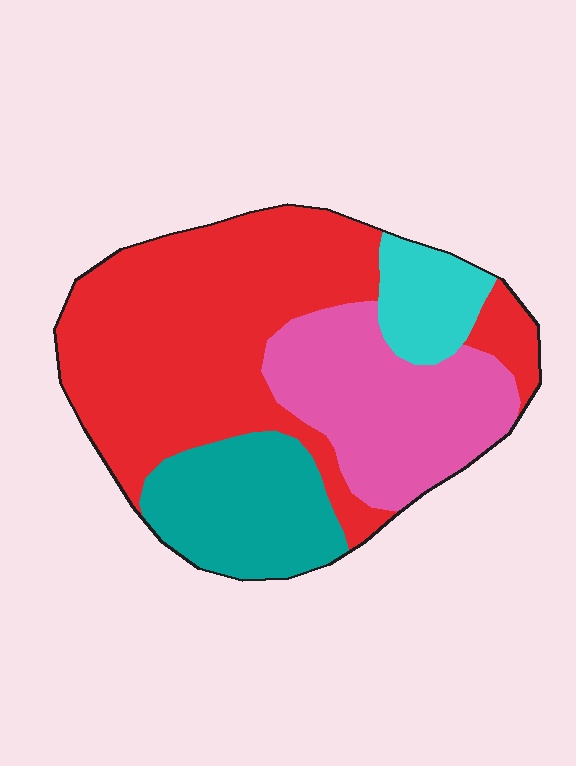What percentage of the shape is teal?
Teal covers around 20% of the shape.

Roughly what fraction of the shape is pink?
Pink covers 25% of the shape.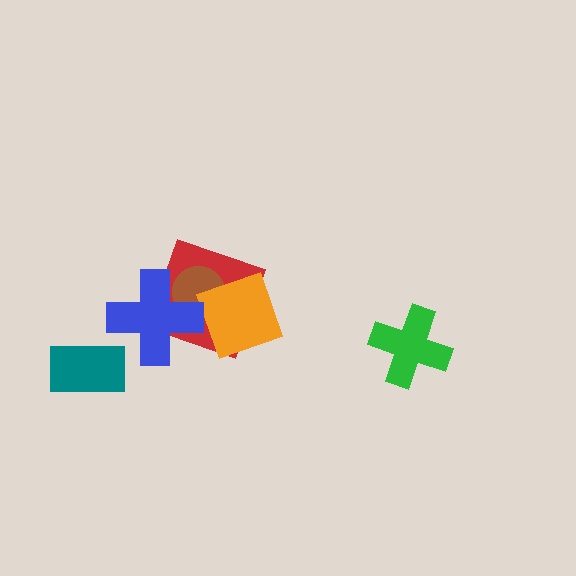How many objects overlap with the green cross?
0 objects overlap with the green cross.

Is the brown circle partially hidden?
Yes, it is partially covered by another shape.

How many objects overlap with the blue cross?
3 objects overlap with the blue cross.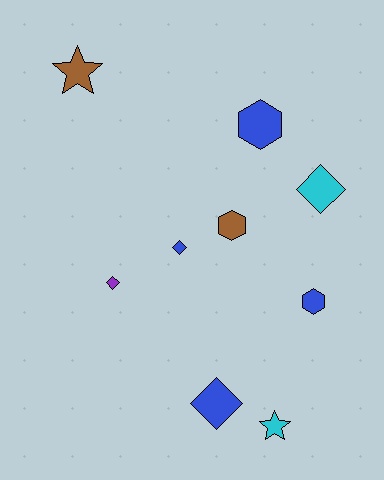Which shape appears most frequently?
Diamond, with 4 objects.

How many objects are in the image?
There are 9 objects.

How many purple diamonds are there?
There is 1 purple diamond.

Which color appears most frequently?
Blue, with 4 objects.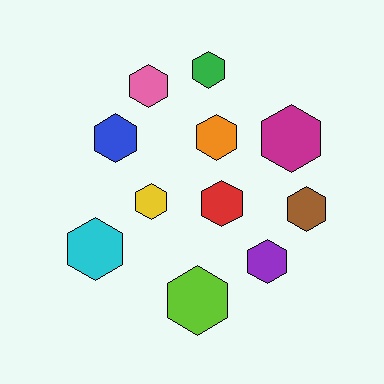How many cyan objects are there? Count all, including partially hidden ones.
There is 1 cyan object.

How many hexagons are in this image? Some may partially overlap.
There are 11 hexagons.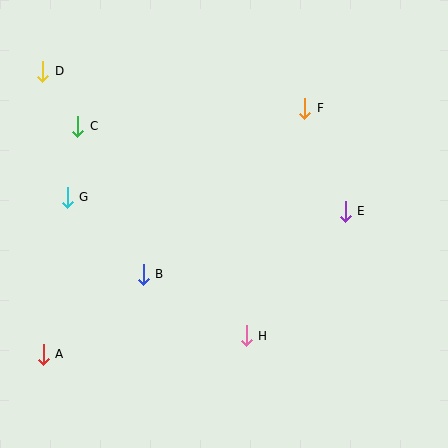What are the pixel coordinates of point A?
Point A is at (43, 354).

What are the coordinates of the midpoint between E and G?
The midpoint between E and G is at (206, 204).